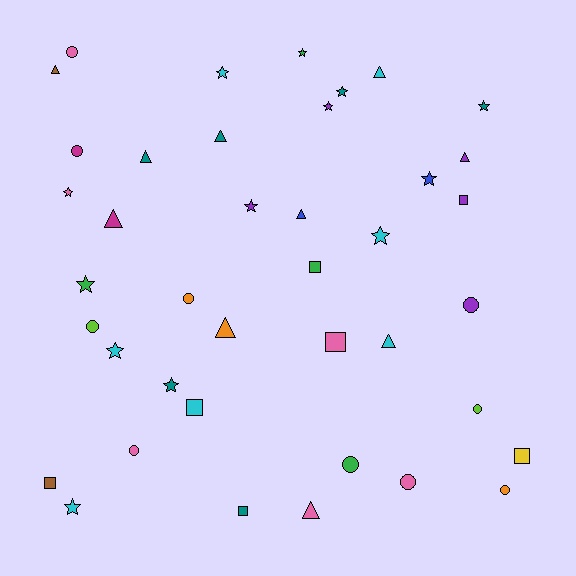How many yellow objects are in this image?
There is 1 yellow object.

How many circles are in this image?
There are 10 circles.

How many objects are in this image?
There are 40 objects.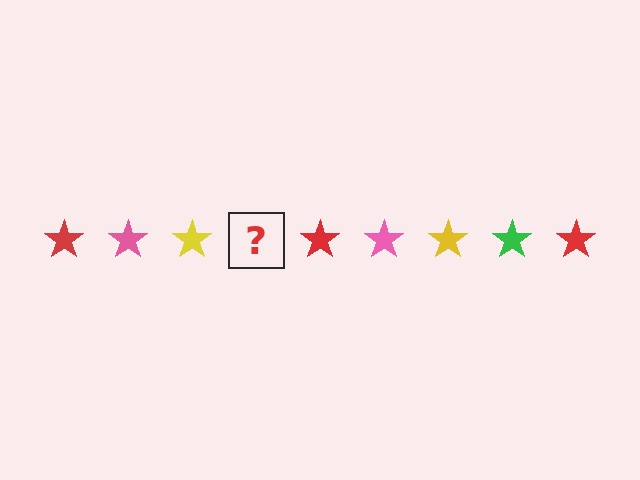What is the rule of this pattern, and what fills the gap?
The rule is that the pattern cycles through red, pink, yellow, green stars. The gap should be filled with a green star.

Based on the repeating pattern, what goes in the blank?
The blank should be a green star.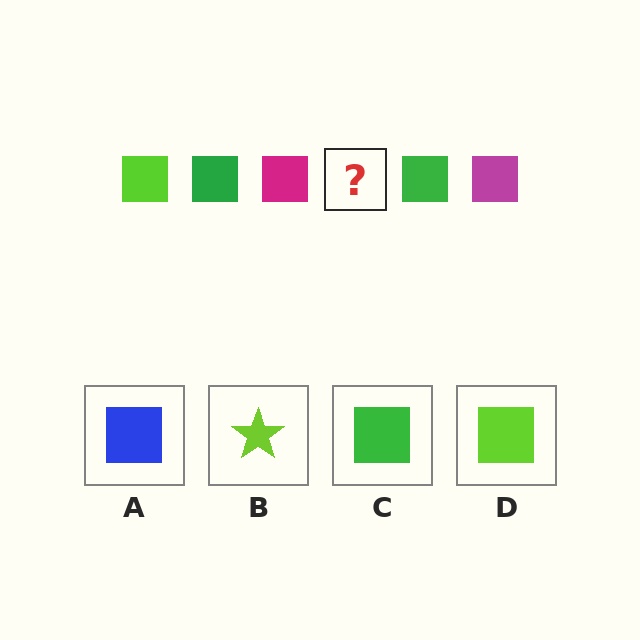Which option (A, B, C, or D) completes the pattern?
D.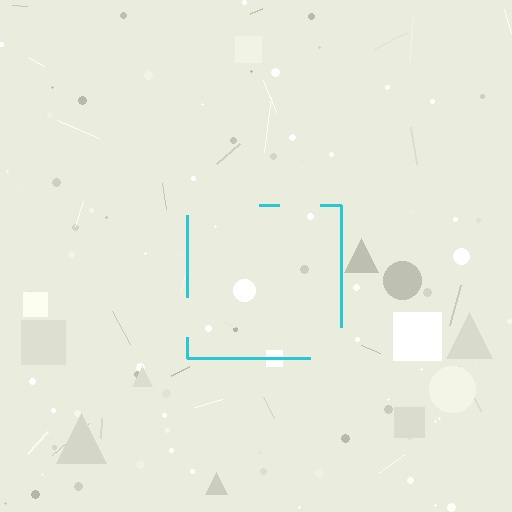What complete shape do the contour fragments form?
The contour fragments form a square.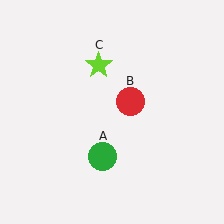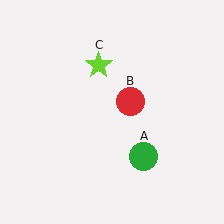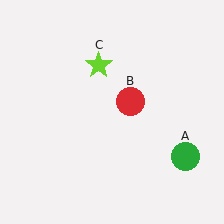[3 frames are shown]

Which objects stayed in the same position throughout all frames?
Red circle (object B) and lime star (object C) remained stationary.